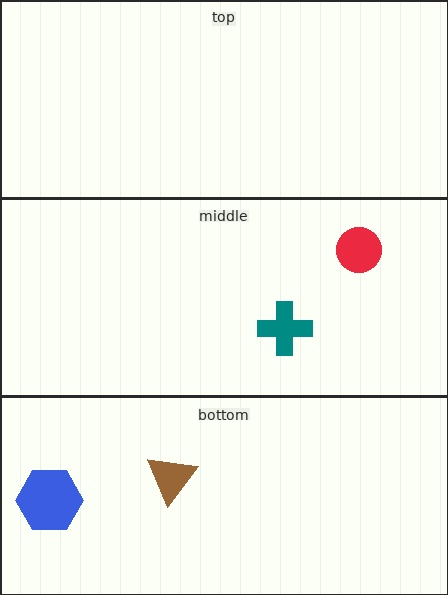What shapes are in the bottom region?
The blue hexagon, the brown triangle.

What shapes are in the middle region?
The red circle, the teal cross.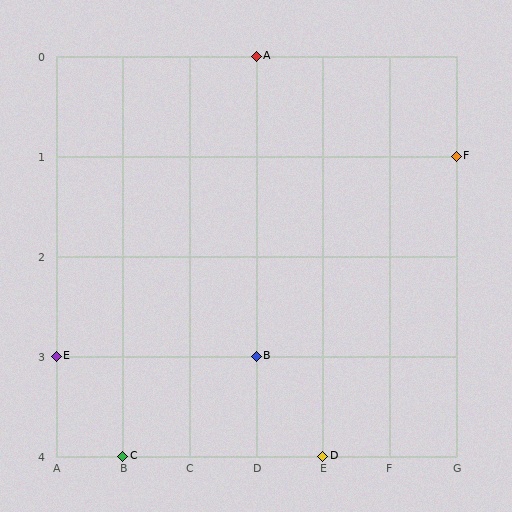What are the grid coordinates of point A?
Point A is at grid coordinates (D, 0).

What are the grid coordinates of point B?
Point B is at grid coordinates (D, 3).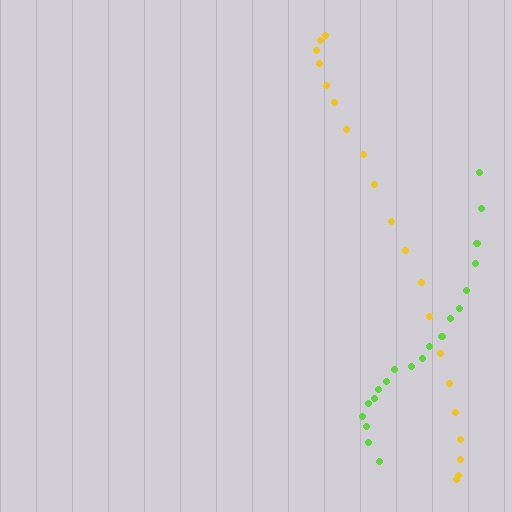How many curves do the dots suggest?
There are 2 distinct paths.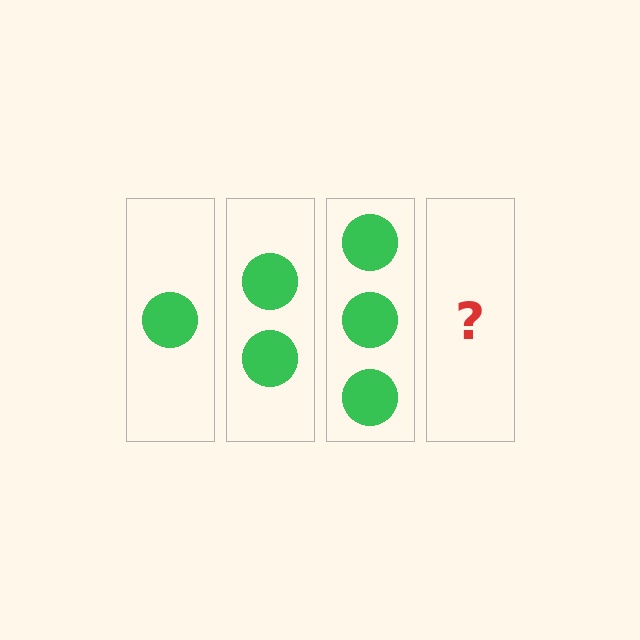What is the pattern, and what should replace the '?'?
The pattern is that each step adds one more circle. The '?' should be 4 circles.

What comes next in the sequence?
The next element should be 4 circles.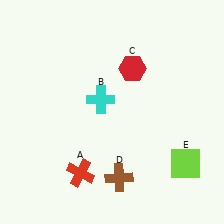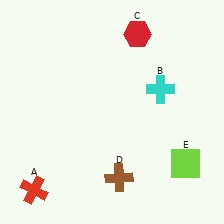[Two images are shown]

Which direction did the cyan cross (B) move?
The cyan cross (B) moved right.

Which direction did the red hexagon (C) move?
The red hexagon (C) moved up.